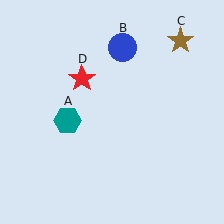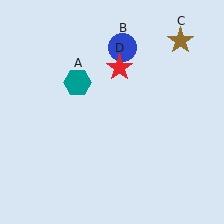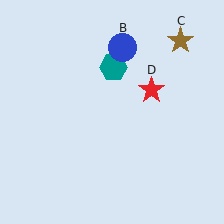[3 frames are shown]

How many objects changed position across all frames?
2 objects changed position: teal hexagon (object A), red star (object D).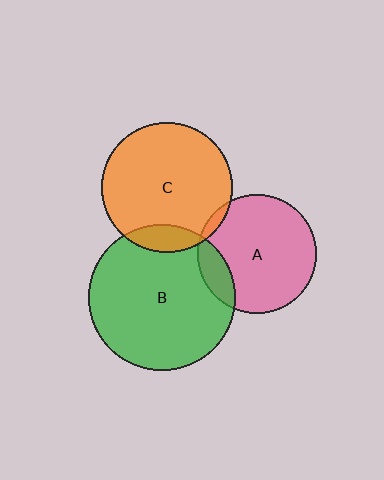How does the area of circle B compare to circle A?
Approximately 1.5 times.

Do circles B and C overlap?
Yes.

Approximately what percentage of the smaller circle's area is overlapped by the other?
Approximately 10%.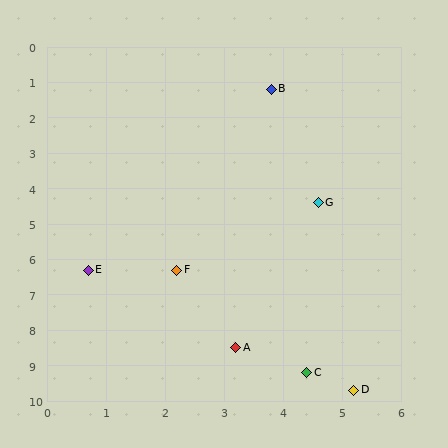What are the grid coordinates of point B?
Point B is at approximately (3.8, 1.2).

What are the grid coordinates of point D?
Point D is at approximately (5.2, 9.7).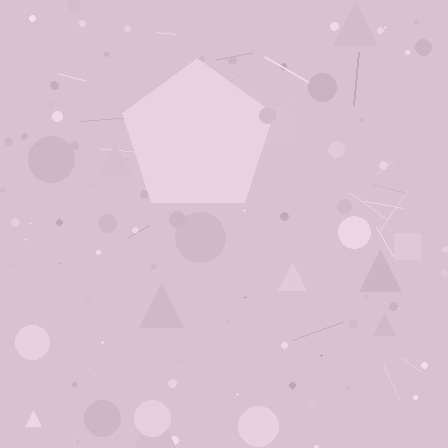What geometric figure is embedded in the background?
A pentagon is embedded in the background.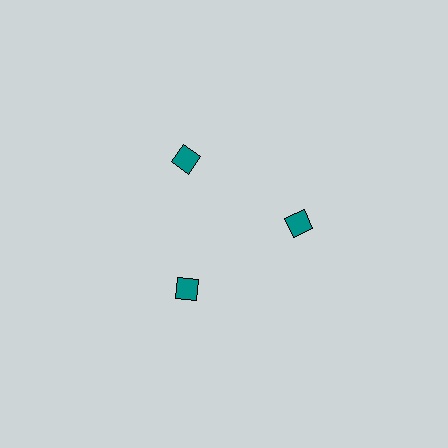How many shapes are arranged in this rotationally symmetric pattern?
There are 3 shapes, arranged in 3 groups of 1.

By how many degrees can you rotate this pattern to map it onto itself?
The pattern maps onto itself every 120 degrees of rotation.